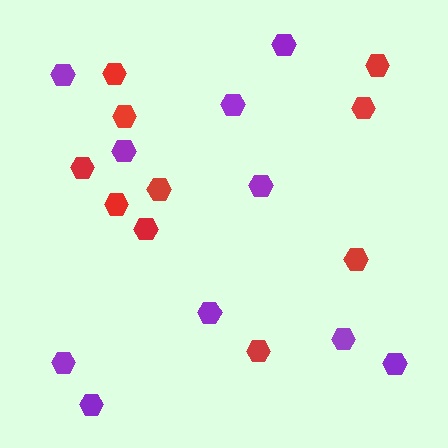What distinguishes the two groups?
There are 2 groups: one group of red hexagons (10) and one group of purple hexagons (10).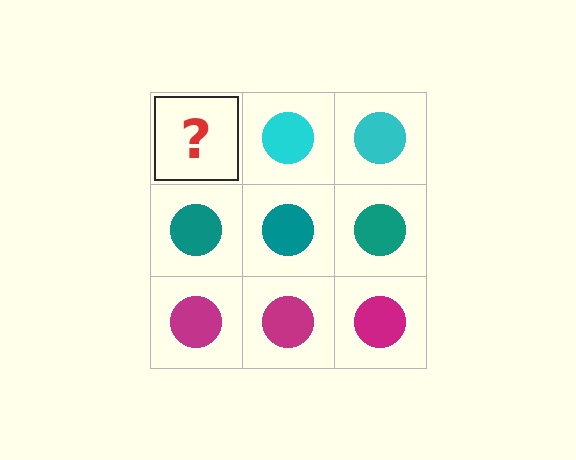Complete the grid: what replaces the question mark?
The question mark should be replaced with a cyan circle.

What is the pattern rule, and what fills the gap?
The rule is that each row has a consistent color. The gap should be filled with a cyan circle.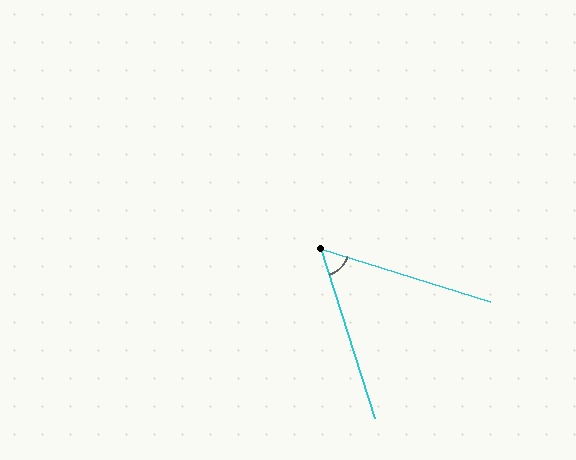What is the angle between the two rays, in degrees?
Approximately 55 degrees.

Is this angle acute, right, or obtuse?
It is acute.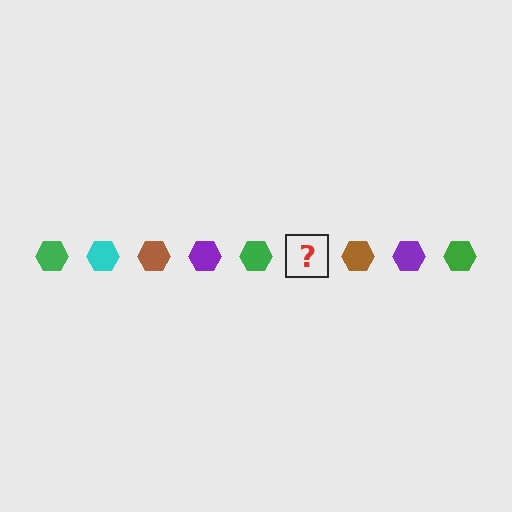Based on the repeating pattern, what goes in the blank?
The blank should be a cyan hexagon.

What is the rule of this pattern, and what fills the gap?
The rule is that the pattern cycles through green, cyan, brown, purple hexagons. The gap should be filled with a cyan hexagon.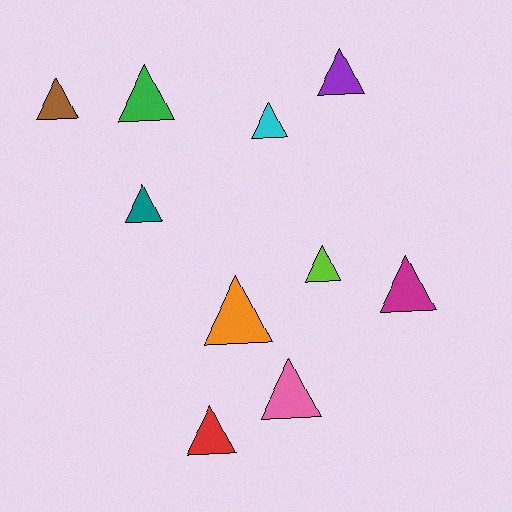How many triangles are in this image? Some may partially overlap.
There are 10 triangles.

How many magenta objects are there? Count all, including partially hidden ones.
There is 1 magenta object.